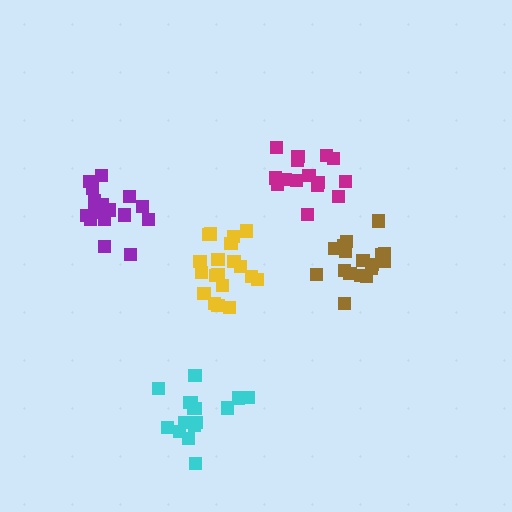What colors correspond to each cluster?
The clusters are colored: brown, yellow, purple, cyan, magenta.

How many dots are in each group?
Group 1: 17 dots, Group 2: 20 dots, Group 3: 17 dots, Group 4: 16 dots, Group 5: 15 dots (85 total).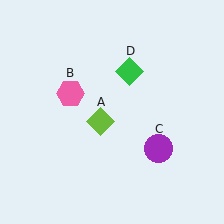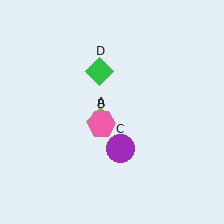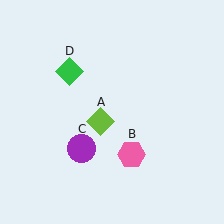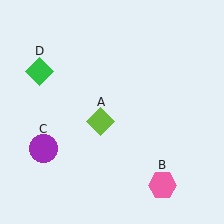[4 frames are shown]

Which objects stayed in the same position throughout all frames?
Lime diamond (object A) remained stationary.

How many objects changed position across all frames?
3 objects changed position: pink hexagon (object B), purple circle (object C), green diamond (object D).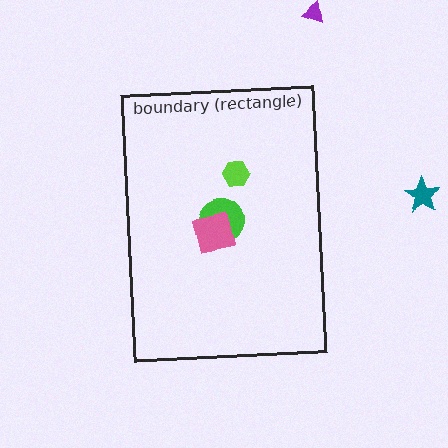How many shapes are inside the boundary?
3 inside, 2 outside.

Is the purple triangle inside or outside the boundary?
Outside.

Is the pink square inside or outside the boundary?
Inside.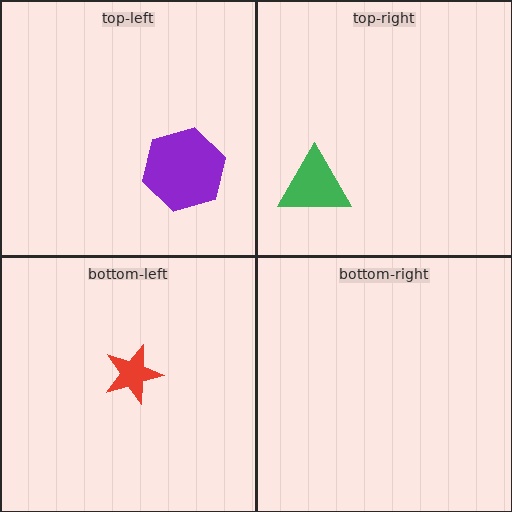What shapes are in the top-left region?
The purple hexagon.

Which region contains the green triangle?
The top-right region.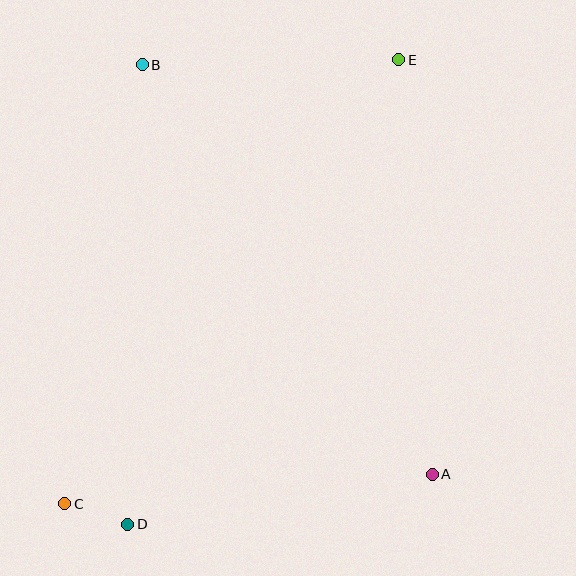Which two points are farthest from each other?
Points C and E are farthest from each other.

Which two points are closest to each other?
Points C and D are closest to each other.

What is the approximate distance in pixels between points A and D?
The distance between A and D is approximately 309 pixels.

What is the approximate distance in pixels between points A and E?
The distance between A and E is approximately 416 pixels.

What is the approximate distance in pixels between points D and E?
The distance between D and E is approximately 538 pixels.